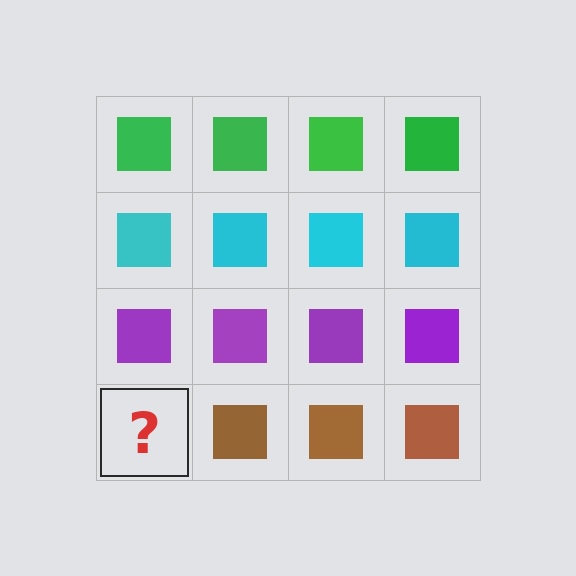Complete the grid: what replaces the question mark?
The question mark should be replaced with a brown square.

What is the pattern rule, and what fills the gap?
The rule is that each row has a consistent color. The gap should be filled with a brown square.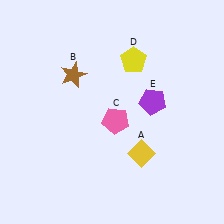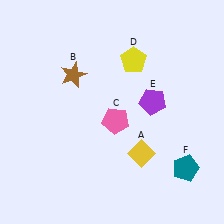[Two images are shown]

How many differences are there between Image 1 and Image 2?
There is 1 difference between the two images.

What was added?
A teal pentagon (F) was added in Image 2.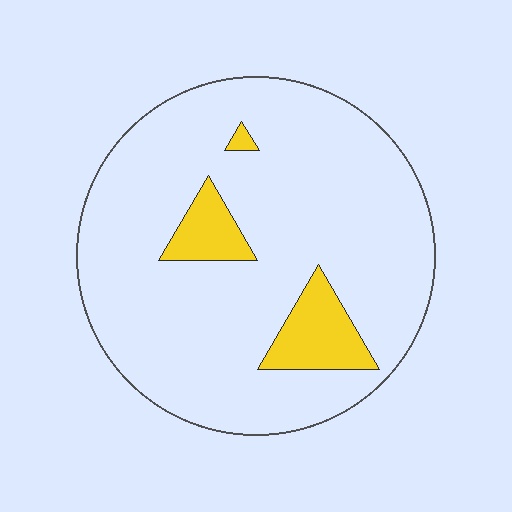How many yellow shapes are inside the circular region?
3.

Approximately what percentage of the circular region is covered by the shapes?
Approximately 10%.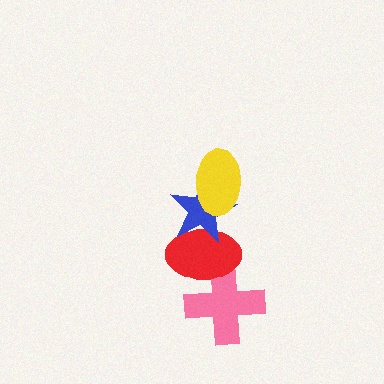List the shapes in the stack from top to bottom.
From top to bottom: the yellow ellipse, the blue star, the red ellipse, the pink cross.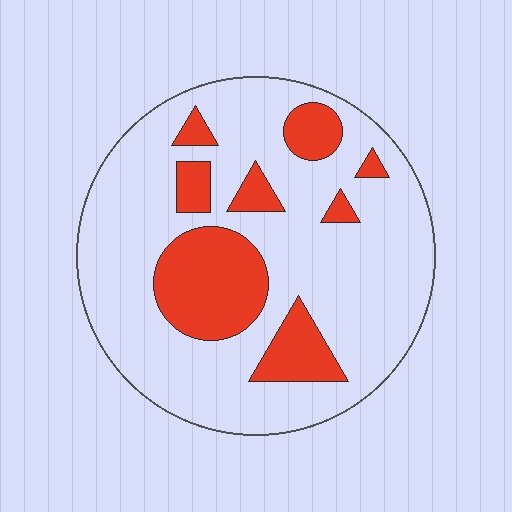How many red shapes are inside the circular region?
8.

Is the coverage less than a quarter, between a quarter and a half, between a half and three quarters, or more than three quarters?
Less than a quarter.